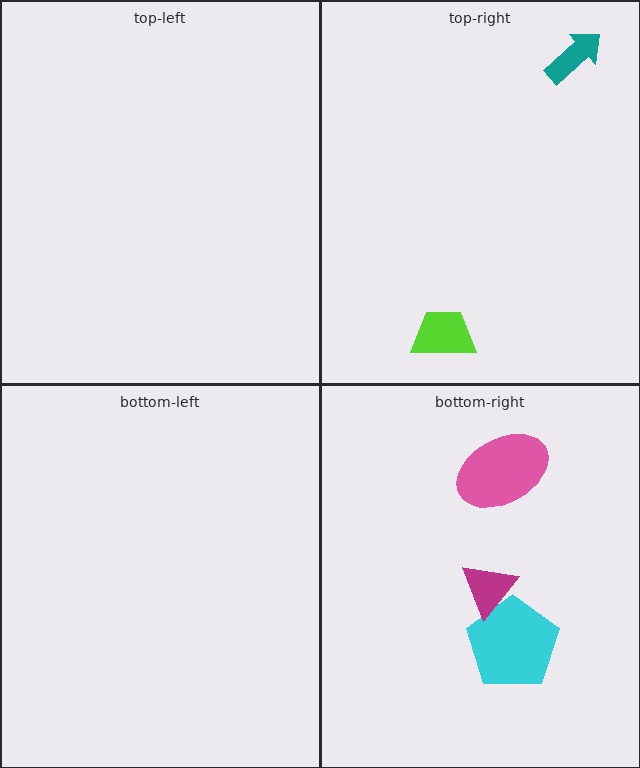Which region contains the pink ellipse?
The bottom-right region.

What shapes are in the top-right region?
The lime trapezoid, the teal arrow.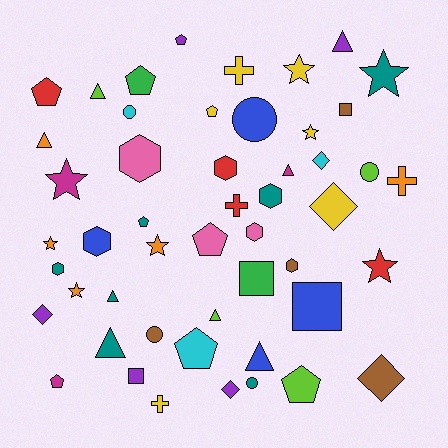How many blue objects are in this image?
There are 4 blue objects.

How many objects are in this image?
There are 50 objects.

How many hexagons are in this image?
There are 7 hexagons.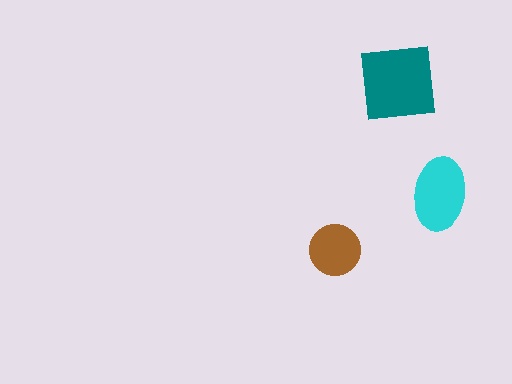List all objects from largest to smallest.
The teal square, the cyan ellipse, the brown circle.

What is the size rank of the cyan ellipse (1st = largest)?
2nd.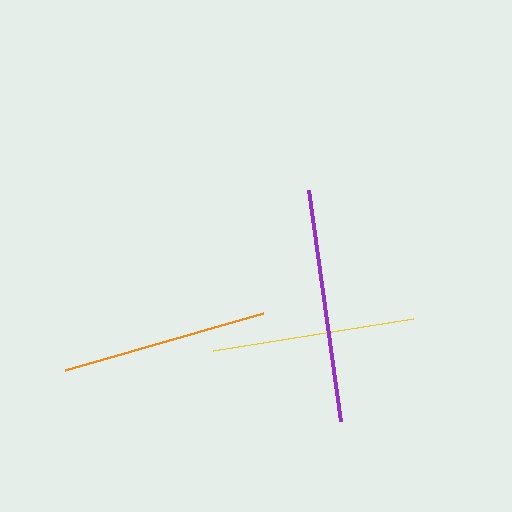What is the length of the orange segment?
The orange segment is approximately 206 pixels long.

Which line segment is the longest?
The purple line is the longest at approximately 233 pixels.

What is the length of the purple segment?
The purple segment is approximately 233 pixels long.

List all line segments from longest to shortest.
From longest to shortest: purple, orange, yellow.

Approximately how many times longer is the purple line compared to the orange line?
The purple line is approximately 1.1 times the length of the orange line.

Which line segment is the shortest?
The yellow line is the shortest at approximately 203 pixels.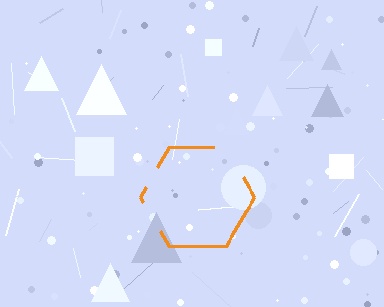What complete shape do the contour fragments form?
The contour fragments form a hexagon.